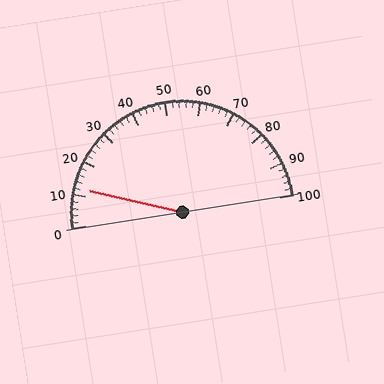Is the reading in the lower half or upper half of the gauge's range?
The reading is in the lower half of the range (0 to 100).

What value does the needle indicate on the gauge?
The needle indicates approximately 12.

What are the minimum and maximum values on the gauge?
The gauge ranges from 0 to 100.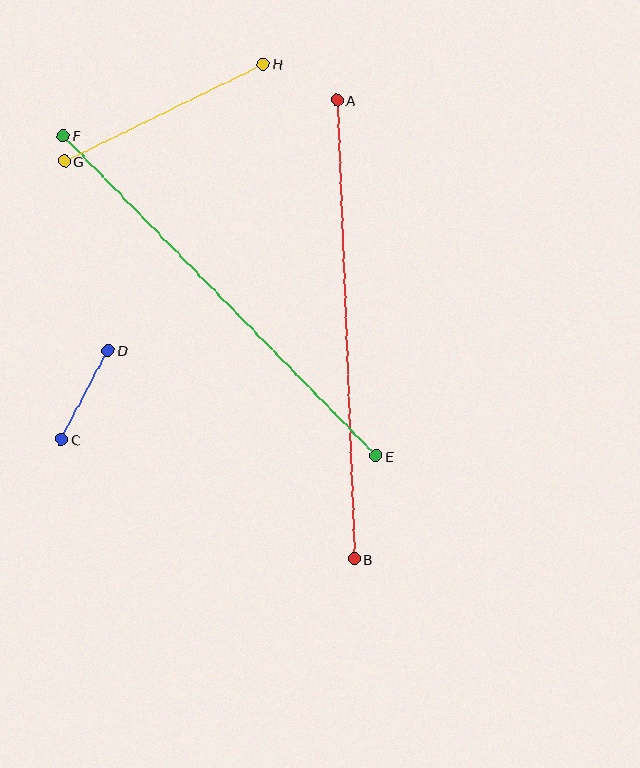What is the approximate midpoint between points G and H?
The midpoint is at approximately (164, 113) pixels.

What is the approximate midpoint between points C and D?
The midpoint is at approximately (85, 395) pixels.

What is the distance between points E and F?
The distance is approximately 448 pixels.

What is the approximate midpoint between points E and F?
The midpoint is at approximately (220, 296) pixels.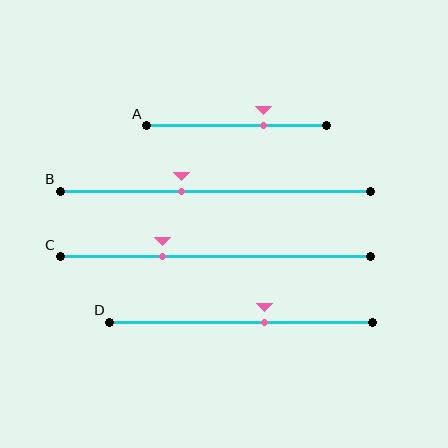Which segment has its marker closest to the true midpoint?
Segment D has its marker closest to the true midpoint.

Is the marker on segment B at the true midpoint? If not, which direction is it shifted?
No, the marker on segment B is shifted to the left by about 11% of the segment length.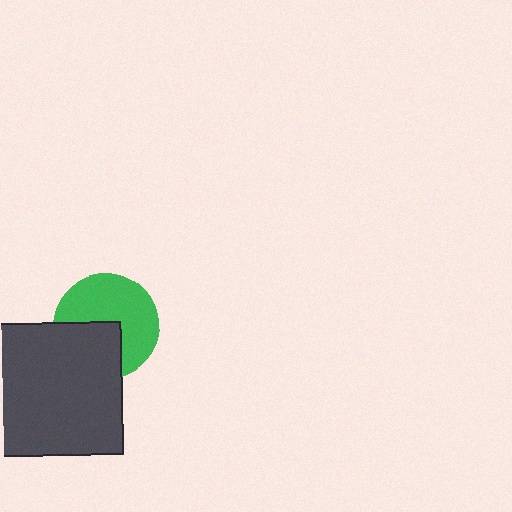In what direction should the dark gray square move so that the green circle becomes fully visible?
The dark gray square should move toward the lower-left. That is the shortest direction to clear the overlap and leave the green circle fully visible.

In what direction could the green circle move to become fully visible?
The green circle could move toward the upper-right. That would shift it out from behind the dark gray square entirely.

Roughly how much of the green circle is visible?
About half of it is visible (roughly 62%).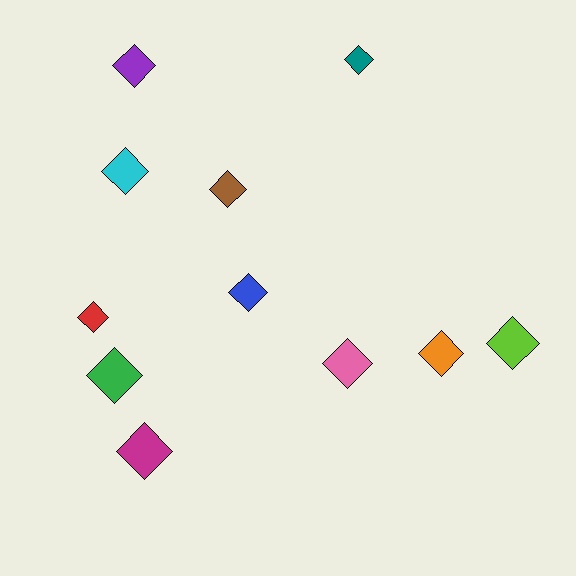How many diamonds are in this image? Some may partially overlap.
There are 11 diamonds.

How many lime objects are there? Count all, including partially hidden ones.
There is 1 lime object.